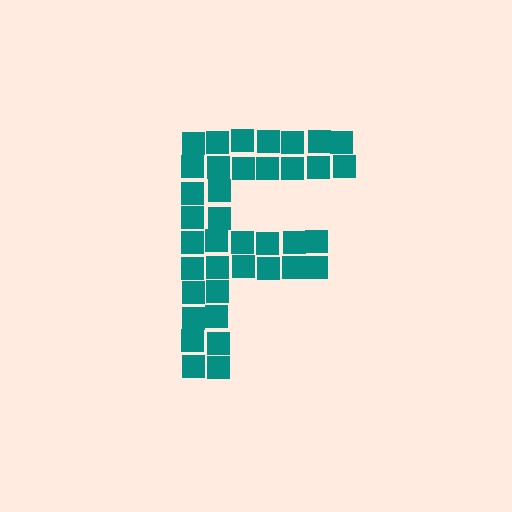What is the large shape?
The large shape is the letter F.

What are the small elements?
The small elements are squares.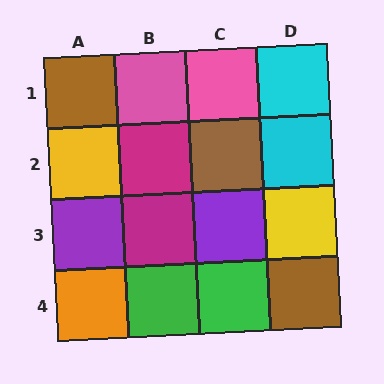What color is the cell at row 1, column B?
Pink.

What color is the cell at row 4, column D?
Brown.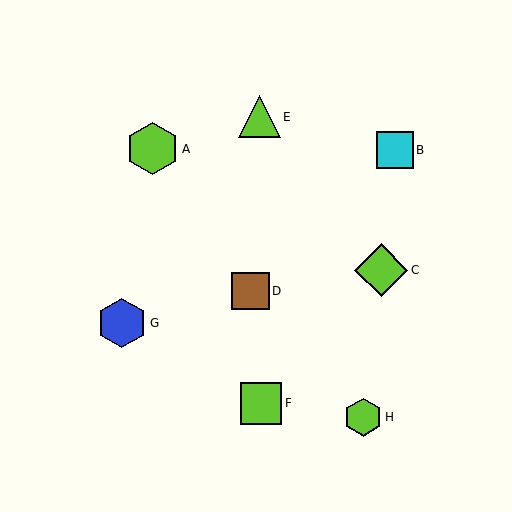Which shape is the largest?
The lime diamond (labeled C) is the largest.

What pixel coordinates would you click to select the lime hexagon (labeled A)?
Click at (152, 149) to select the lime hexagon A.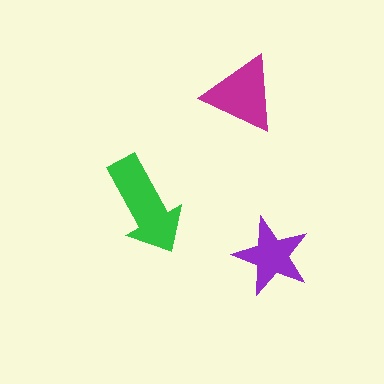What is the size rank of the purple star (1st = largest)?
3rd.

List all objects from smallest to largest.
The purple star, the magenta triangle, the green arrow.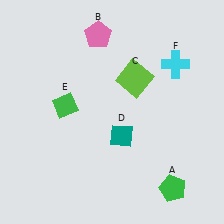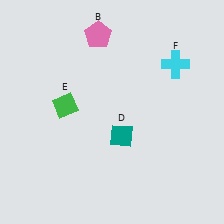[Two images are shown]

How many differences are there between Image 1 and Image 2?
There are 2 differences between the two images.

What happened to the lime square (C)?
The lime square (C) was removed in Image 2. It was in the top-right area of Image 1.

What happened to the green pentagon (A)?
The green pentagon (A) was removed in Image 2. It was in the bottom-right area of Image 1.